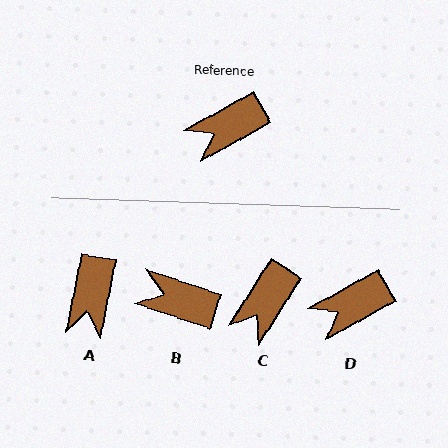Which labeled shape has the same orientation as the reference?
D.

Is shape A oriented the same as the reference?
No, it is off by about 50 degrees.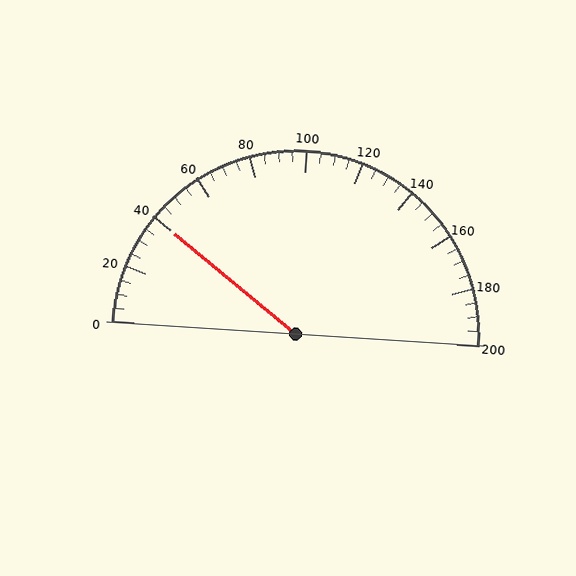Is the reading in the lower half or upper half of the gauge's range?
The reading is in the lower half of the range (0 to 200).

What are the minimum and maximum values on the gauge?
The gauge ranges from 0 to 200.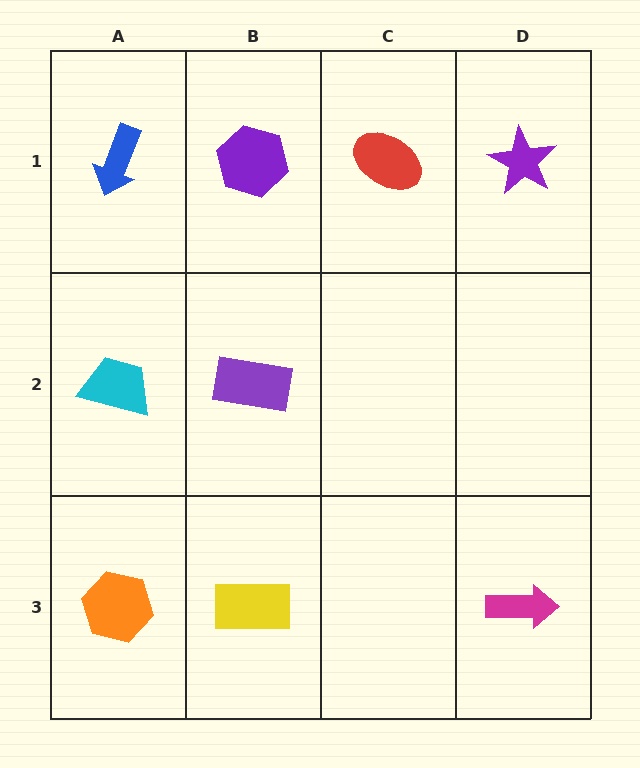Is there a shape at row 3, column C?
No, that cell is empty.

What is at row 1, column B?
A purple hexagon.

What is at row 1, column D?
A purple star.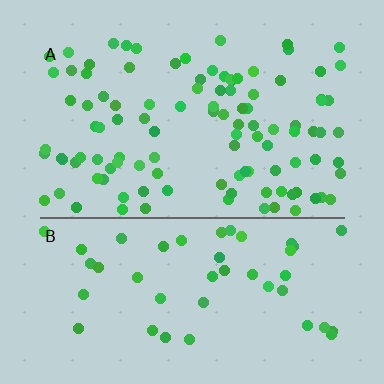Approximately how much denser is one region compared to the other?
Approximately 2.3× — region A over region B.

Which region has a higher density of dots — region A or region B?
A (the top).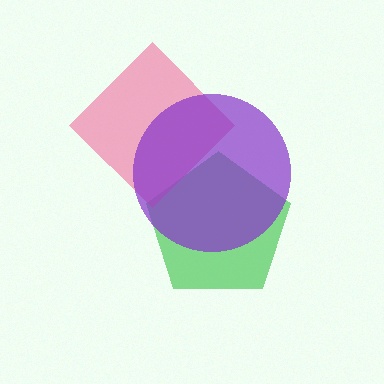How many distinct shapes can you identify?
There are 3 distinct shapes: a green pentagon, a pink diamond, a purple circle.